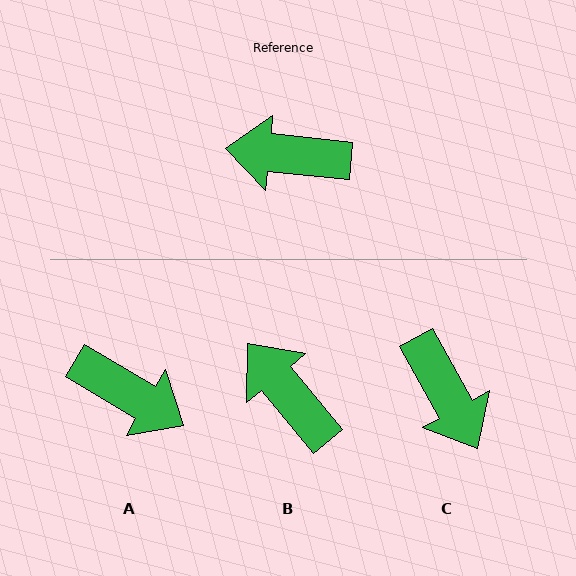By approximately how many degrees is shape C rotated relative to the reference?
Approximately 125 degrees counter-clockwise.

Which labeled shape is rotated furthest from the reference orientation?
A, about 155 degrees away.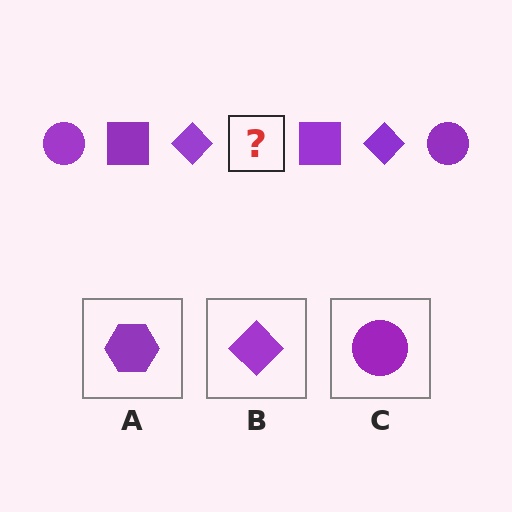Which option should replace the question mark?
Option C.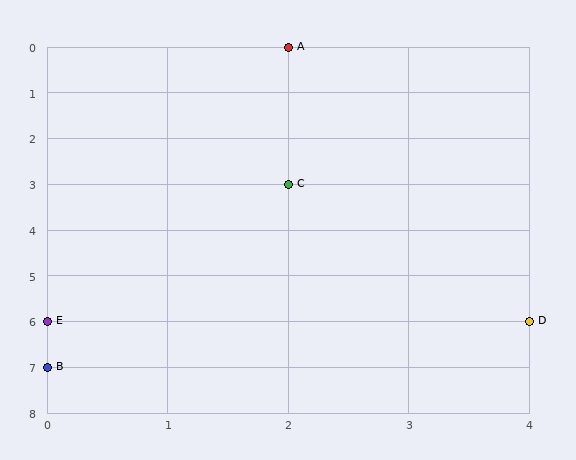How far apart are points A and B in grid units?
Points A and B are 2 columns and 7 rows apart (about 7.3 grid units diagonally).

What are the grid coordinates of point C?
Point C is at grid coordinates (2, 3).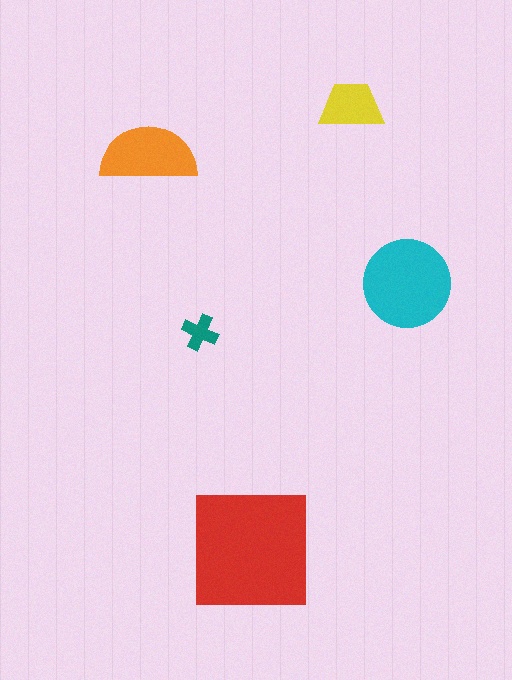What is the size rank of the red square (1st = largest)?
1st.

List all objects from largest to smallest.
The red square, the cyan circle, the orange semicircle, the yellow trapezoid, the teal cross.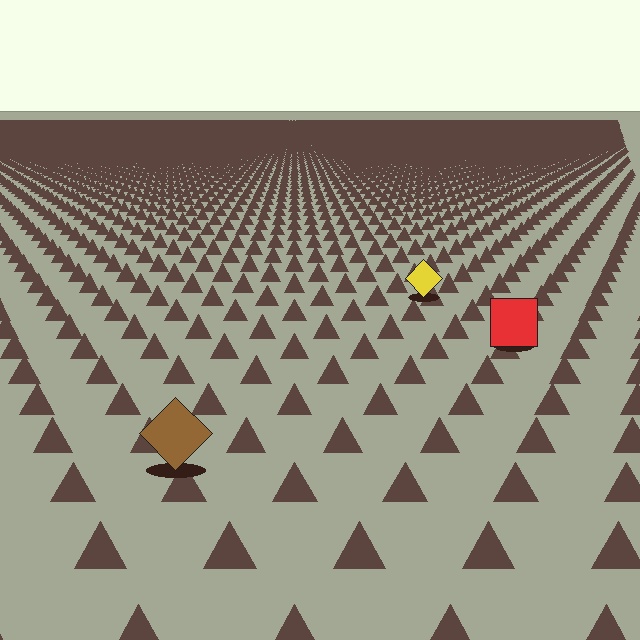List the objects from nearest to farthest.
From nearest to farthest: the brown diamond, the red square, the yellow diamond.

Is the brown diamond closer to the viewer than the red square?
Yes. The brown diamond is closer — you can tell from the texture gradient: the ground texture is coarser near it.